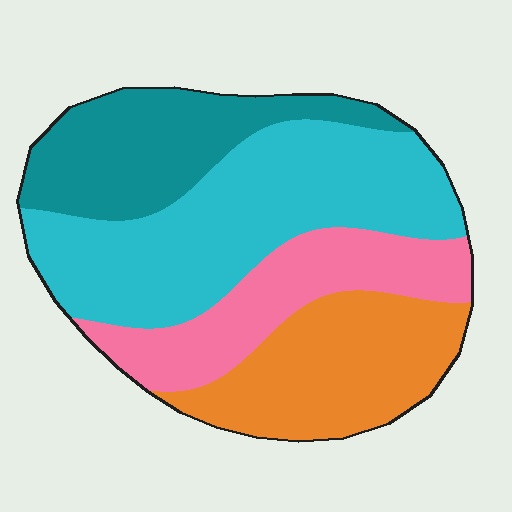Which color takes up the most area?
Cyan, at roughly 35%.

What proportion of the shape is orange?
Orange takes up about one quarter (1/4) of the shape.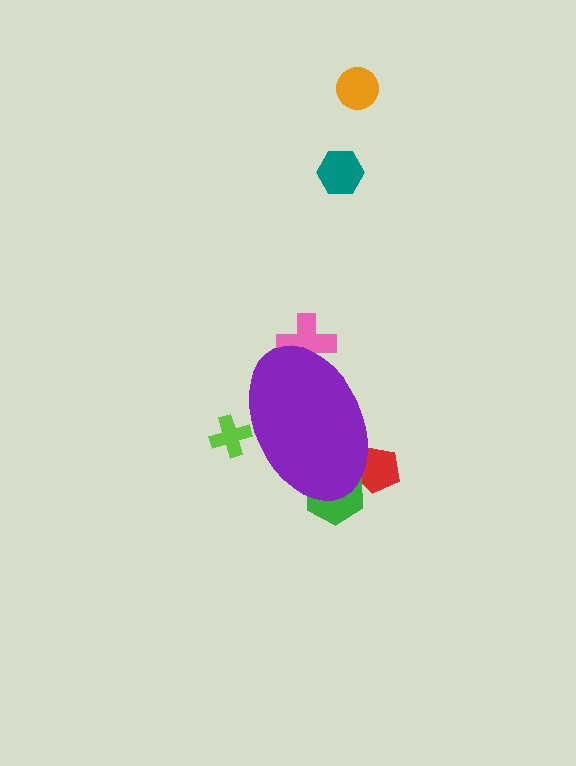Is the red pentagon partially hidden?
Yes, the red pentagon is partially hidden behind the purple ellipse.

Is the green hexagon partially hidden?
Yes, the green hexagon is partially hidden behind the purple ellipse.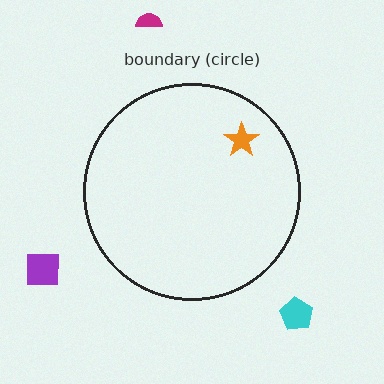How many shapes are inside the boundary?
1 inside, 3 outside.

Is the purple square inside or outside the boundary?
Outside.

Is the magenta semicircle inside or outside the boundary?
Outside.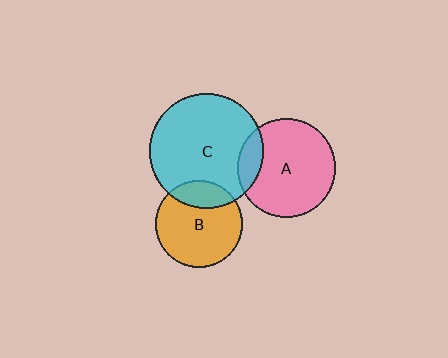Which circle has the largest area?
Circle C (cyan).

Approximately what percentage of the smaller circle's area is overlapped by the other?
Approximately 15%.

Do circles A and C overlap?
Yes.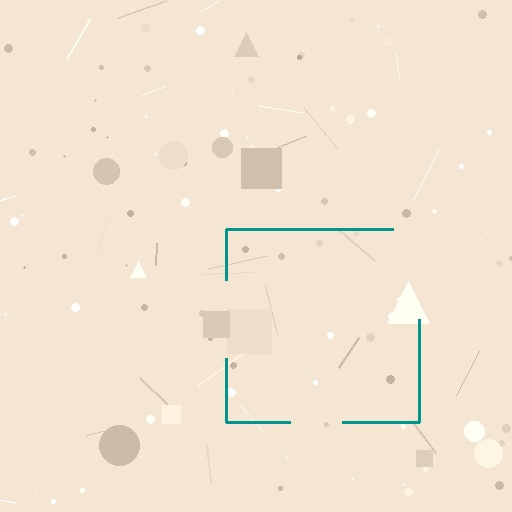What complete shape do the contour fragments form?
The contour fragments form a square.